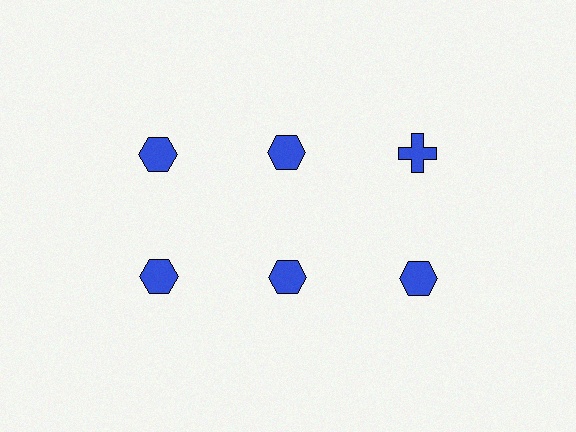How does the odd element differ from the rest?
It has a different shape: cross instead of hexagon.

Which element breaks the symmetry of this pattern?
The blue cross in the top row, center column breaks the symmetry. All other shapes are blue hexagons.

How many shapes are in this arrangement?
There are 6 shapes arranged in a grid pattern.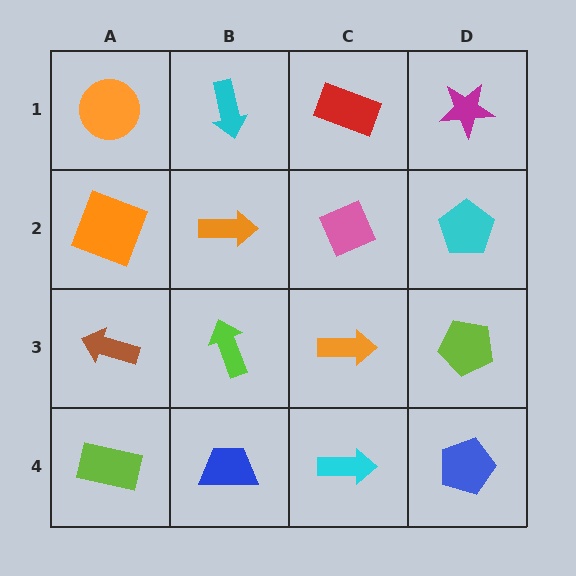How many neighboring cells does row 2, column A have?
3.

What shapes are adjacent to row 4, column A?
A brown arrow (row 3, column A), a blue trapezoid (row 4, column B).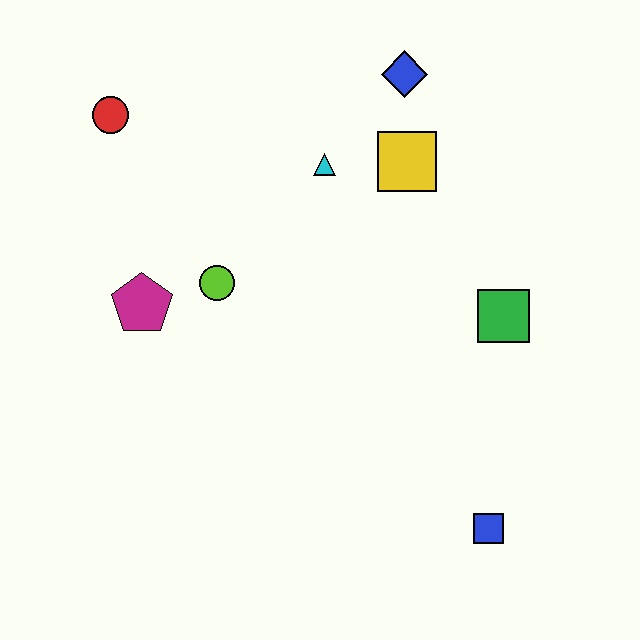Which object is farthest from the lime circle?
The blue square is farthest from the lime circle.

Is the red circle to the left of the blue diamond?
Yes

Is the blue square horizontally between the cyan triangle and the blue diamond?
No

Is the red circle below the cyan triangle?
No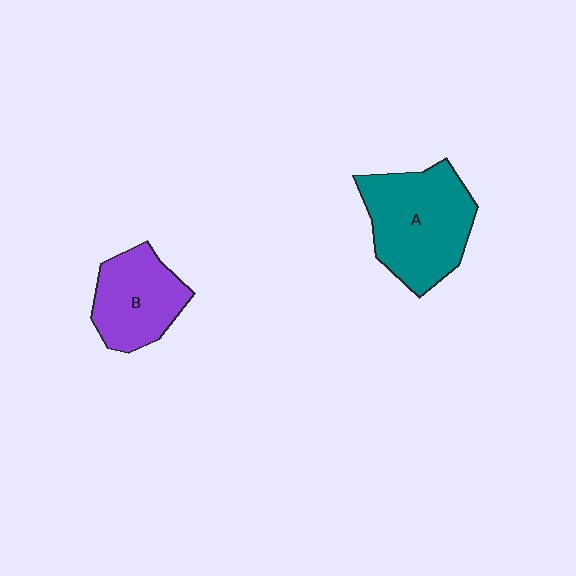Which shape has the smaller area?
Shape B (purple).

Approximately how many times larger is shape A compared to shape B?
Approximately 1.4 times.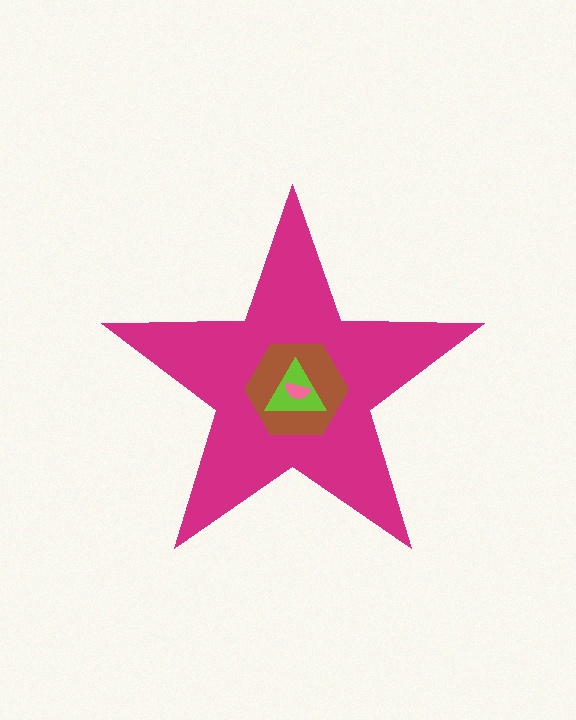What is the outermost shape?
The magenta star.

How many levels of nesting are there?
4.